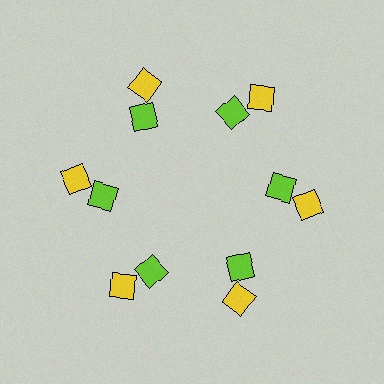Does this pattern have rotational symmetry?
Yes, this pattern has 6-fold rotational symmetry. It looks the same after rotating 60 degrees around the center.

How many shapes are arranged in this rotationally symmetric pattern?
There are 12 shapes, arranged in 6 groups of 2.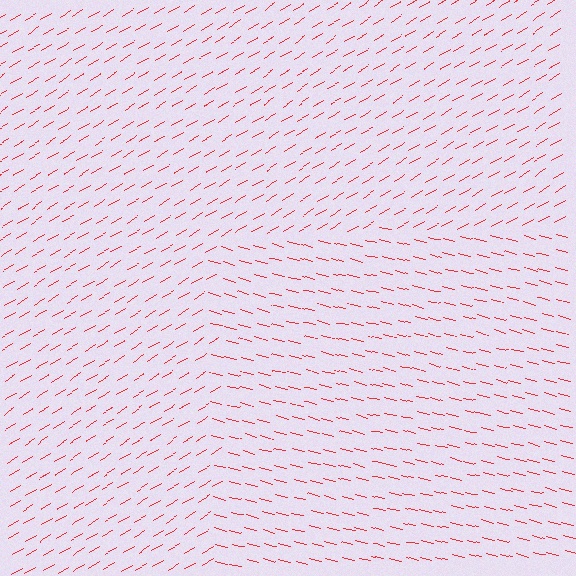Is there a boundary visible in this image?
Yes, there is a texture boundary formed by a change in line orientation.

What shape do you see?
I see a rectangle.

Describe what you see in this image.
The image is filled with small red line segments. A rectangle region in the image has lines oriented differently from the surrounding lines, creating a visible texture boundary.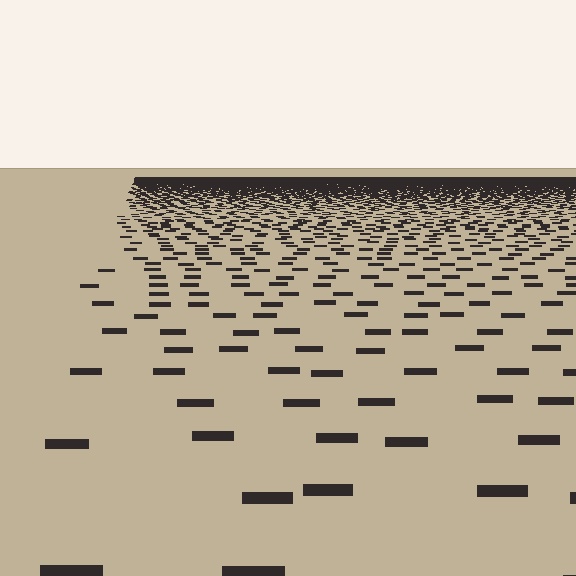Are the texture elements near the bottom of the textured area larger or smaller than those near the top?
Larger. Near the bottom, elements are closer to the viewer and appear at a bigger on-screen size.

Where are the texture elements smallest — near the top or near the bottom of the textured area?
Near the top.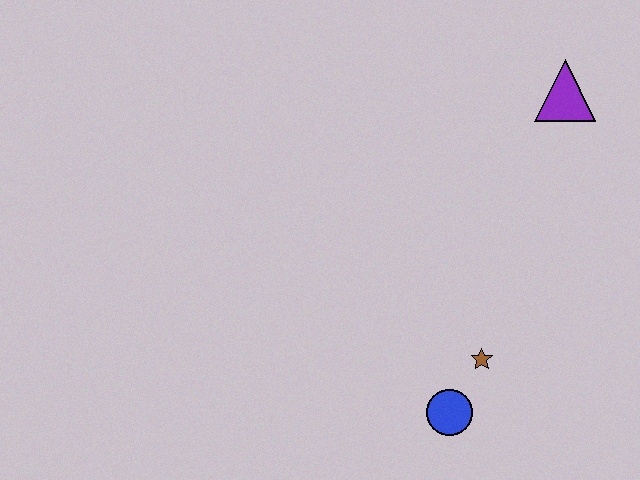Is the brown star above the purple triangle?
No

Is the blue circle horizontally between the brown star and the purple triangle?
No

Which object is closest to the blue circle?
The brown star is closest to the blue circle.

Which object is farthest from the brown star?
The purple triangle is farthest from the brown star.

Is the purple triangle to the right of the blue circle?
Yes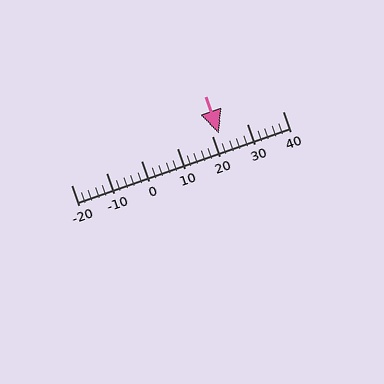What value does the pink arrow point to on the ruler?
The pink arrow points to approximately 22.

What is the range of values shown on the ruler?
The ruler shows values from -20 to 40.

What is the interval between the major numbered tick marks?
The major tick marks are spaced 10 units apart.